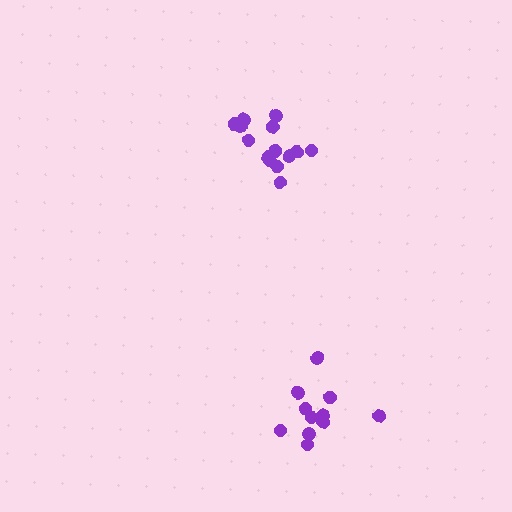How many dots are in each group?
Group 1: 14 dots, Group 2: 11 dots (25 total).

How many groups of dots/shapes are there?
There are 2 groups.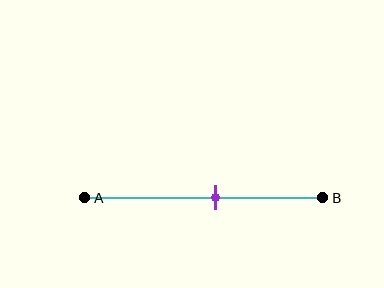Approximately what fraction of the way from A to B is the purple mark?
The purple mark is approximately 55% of the way from A to B.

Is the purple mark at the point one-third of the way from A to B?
No, the mark is at about 55% from A, not at the 33% one-third point.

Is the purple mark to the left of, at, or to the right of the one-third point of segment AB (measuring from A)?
The purple mark is to the right of the one-third point of segment AB.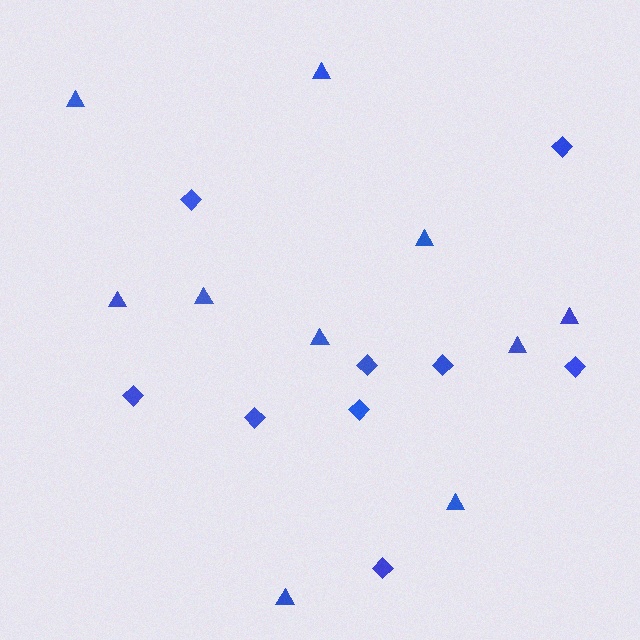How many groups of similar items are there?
There are 2 groups: one group of diamonds (9) and one group of triangles (10).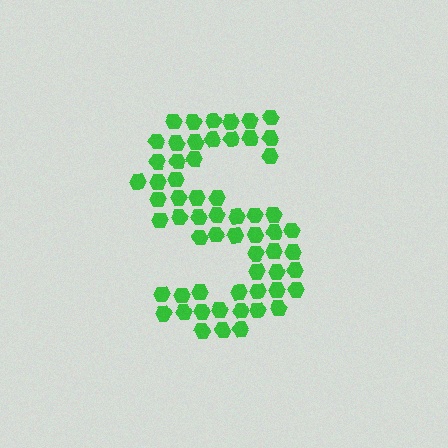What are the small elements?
The small elements are hexagons.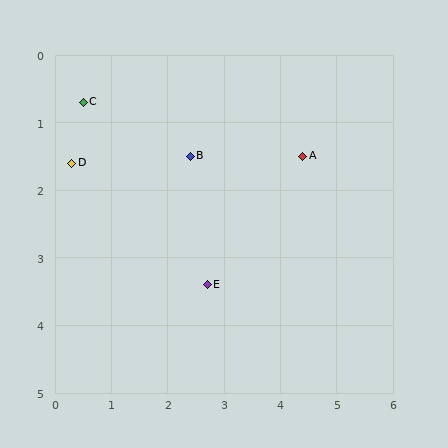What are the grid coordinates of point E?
Point E is at approximately (2.7, 3.4).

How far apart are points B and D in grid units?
Points B and D are about 2.1 grid units apart.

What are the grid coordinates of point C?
Point C is at approximately (0.5, 0.7).